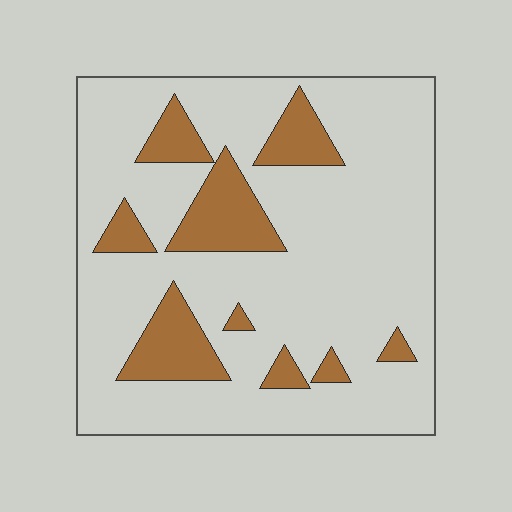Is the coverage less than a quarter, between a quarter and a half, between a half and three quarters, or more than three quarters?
Less than a quarter.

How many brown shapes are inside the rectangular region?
9.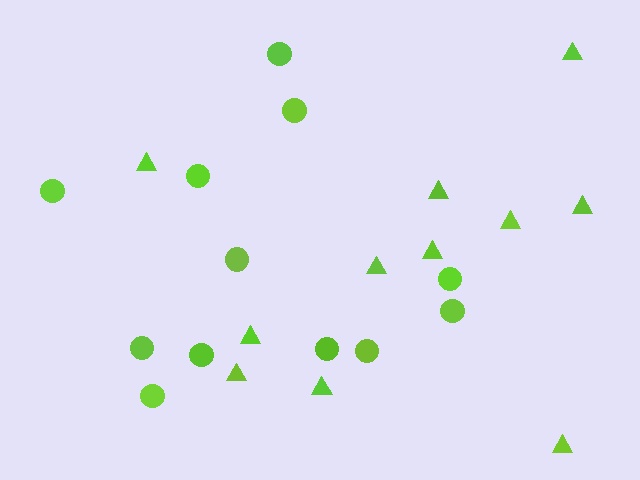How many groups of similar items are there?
There are 2 groups: one group of triangles (11) and one group of circles (12).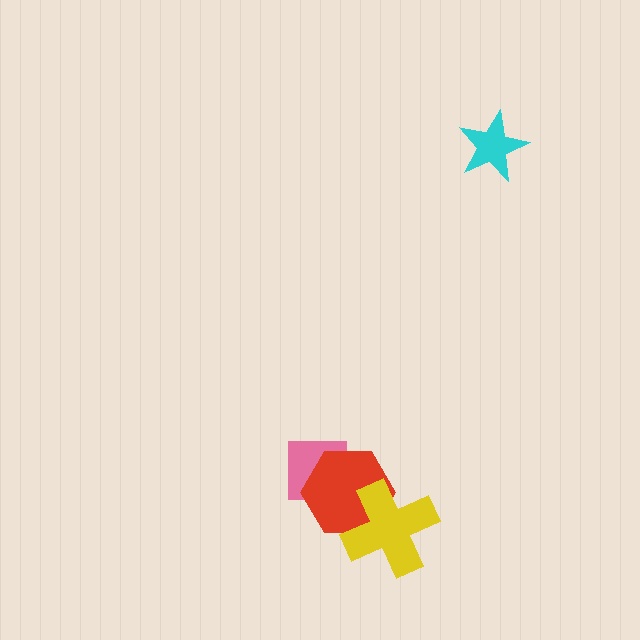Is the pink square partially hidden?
Yes, it is partially covered by another shape.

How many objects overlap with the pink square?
1 object overlaps with the pink square.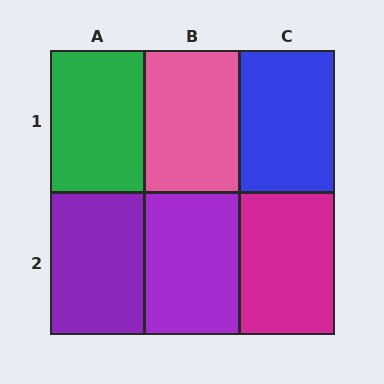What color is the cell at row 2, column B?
Purple.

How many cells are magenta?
1 cell is magenta.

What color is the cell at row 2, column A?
Purple.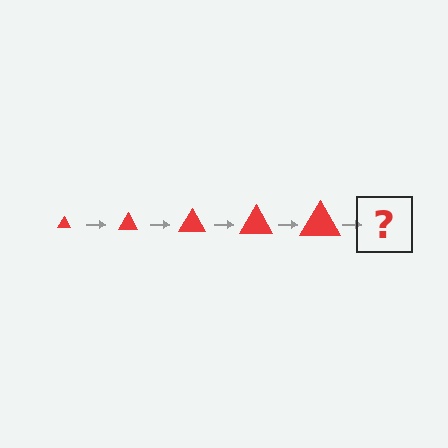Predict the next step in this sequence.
The next step is a red triangle, larger than the previous one.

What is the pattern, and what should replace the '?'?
The pattern is that the triangle gets progressively larger each step. The '?' should be a red triangle, larger than the previous one.